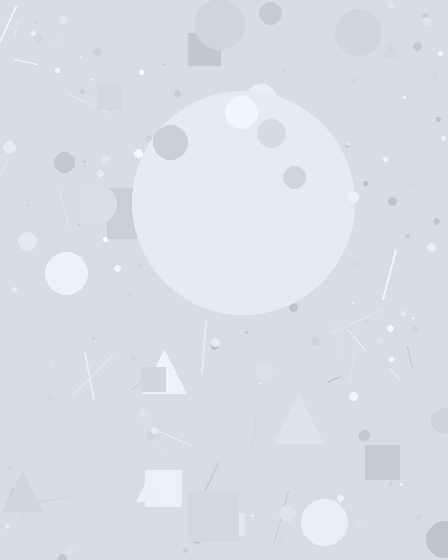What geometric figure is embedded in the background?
A circle is embedded in the background.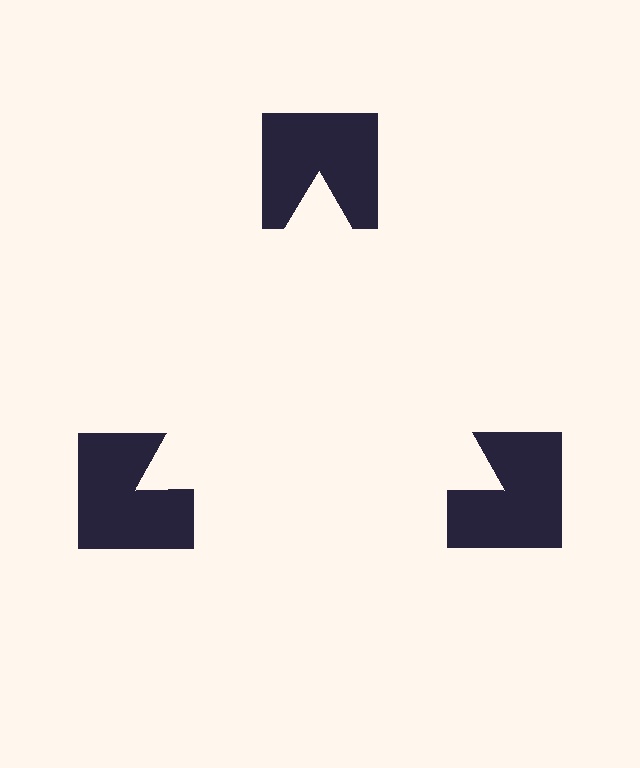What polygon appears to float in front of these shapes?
An illusory triangle — its edges are inferred from the aligned wedge cuts in the notched squares, not physically drawn.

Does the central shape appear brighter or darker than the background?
It typically appears slightly brighter than the background, even though no actual brightness change is drawn.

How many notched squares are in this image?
There are 3 — one at each vertex of the illusory triangle.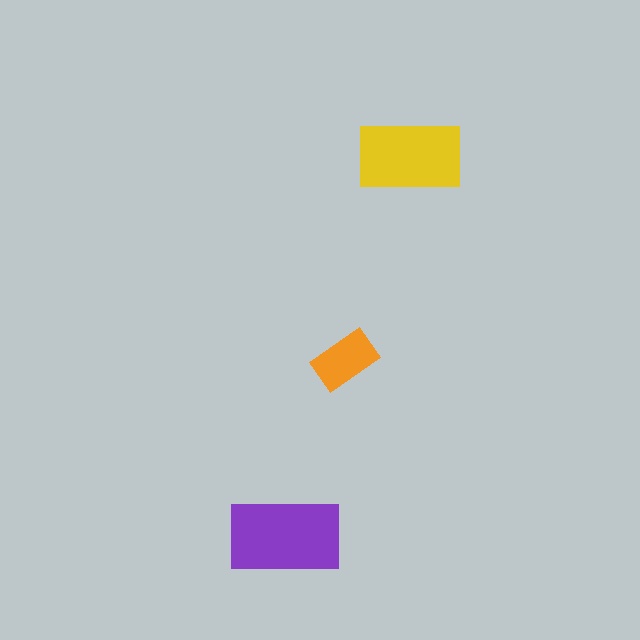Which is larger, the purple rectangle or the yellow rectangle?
The purple one.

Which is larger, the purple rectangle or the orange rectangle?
The purple one.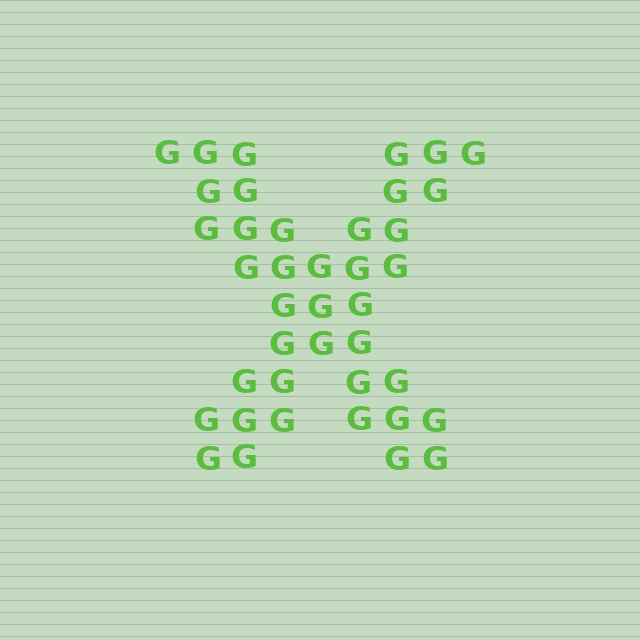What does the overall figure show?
The overall figure shows the letter X.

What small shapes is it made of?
It is made of small letter G's.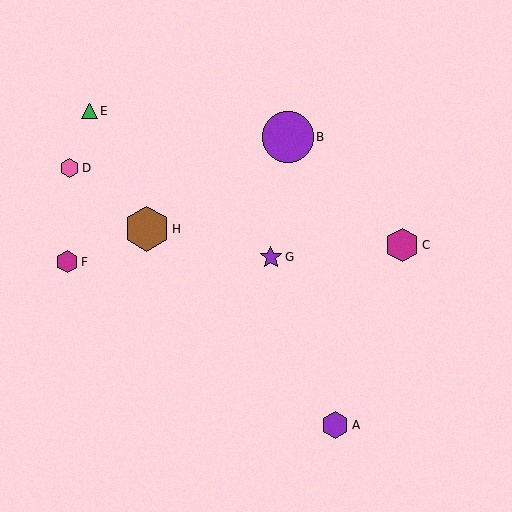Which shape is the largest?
The purple circle (labeled B) is the largest.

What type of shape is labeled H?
Shape H is a brown hexagon.